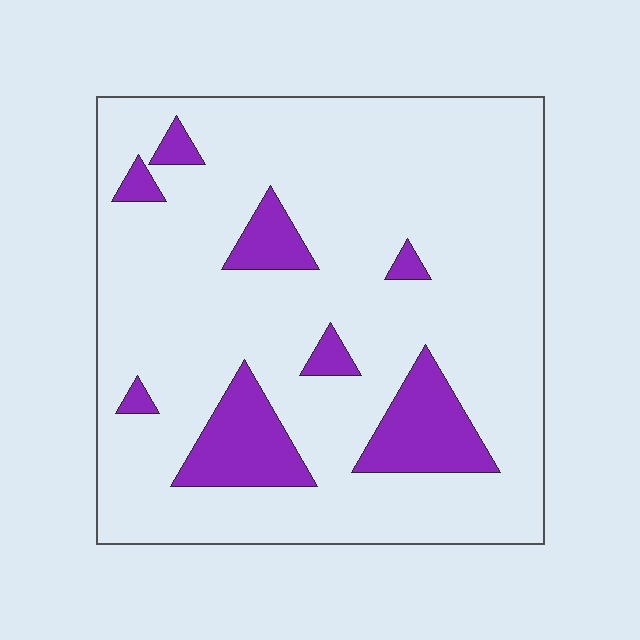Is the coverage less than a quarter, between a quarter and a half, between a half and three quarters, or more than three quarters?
Less than a quarter.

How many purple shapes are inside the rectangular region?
8.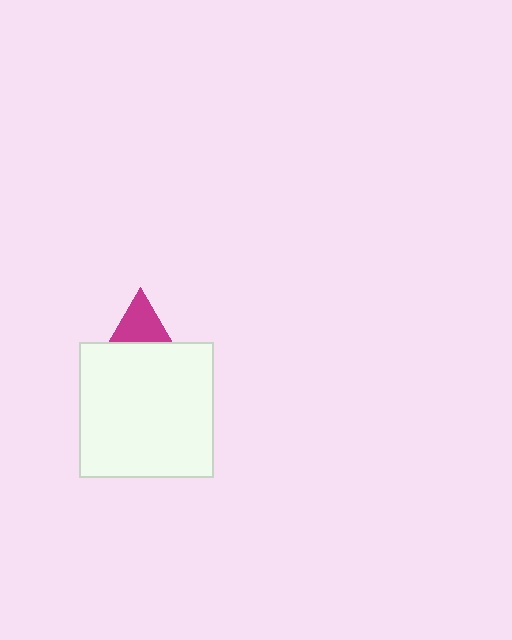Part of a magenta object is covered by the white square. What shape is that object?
It is a triangle.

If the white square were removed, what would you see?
You would see the complete magenta triangle.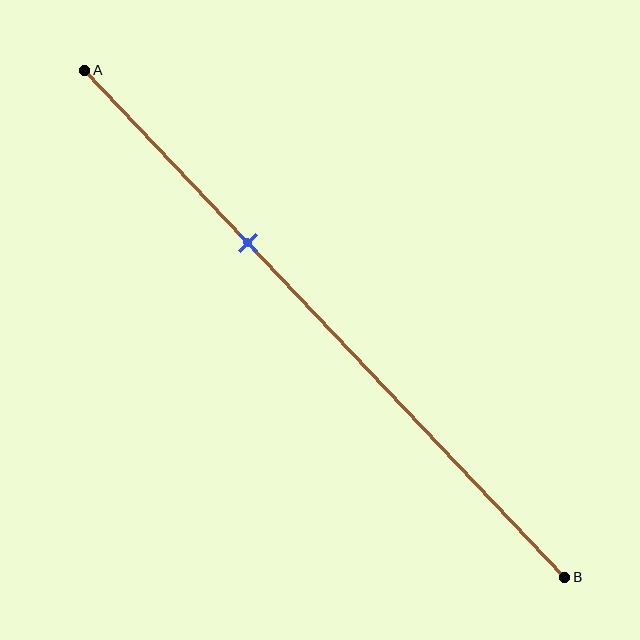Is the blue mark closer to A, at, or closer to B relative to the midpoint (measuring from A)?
The blue mark is closer to point A than the midpoint of segment AB.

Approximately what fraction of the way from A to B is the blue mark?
The blue mark is approximately 35% of the way from A to B.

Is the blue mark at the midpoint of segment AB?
No, the mark is at about 35% from A, not at the 50% midpoint.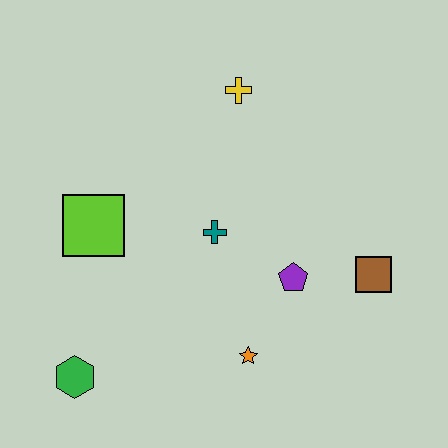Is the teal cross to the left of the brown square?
Yes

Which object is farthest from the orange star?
The yellow cross is farthest from the orange star.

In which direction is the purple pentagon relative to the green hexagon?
The purple pentagon is to the right of the green hexagon.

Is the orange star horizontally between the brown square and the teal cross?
Yes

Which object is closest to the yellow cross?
The teal cross is closest to the yellow cross.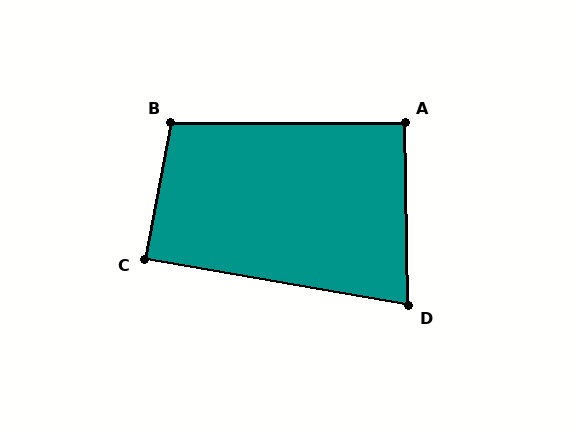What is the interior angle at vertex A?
Approximately 91 degrees (approximately right).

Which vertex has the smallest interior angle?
D, at approximately 79 degrees.